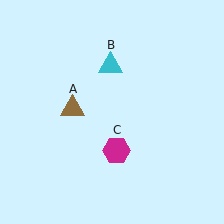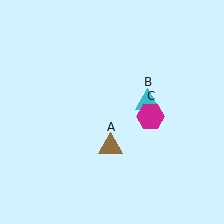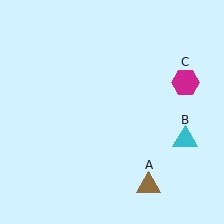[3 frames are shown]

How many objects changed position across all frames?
3 objects changed position: brown triangle (object A), cyan triangle (object B), magenta hexagon (object C).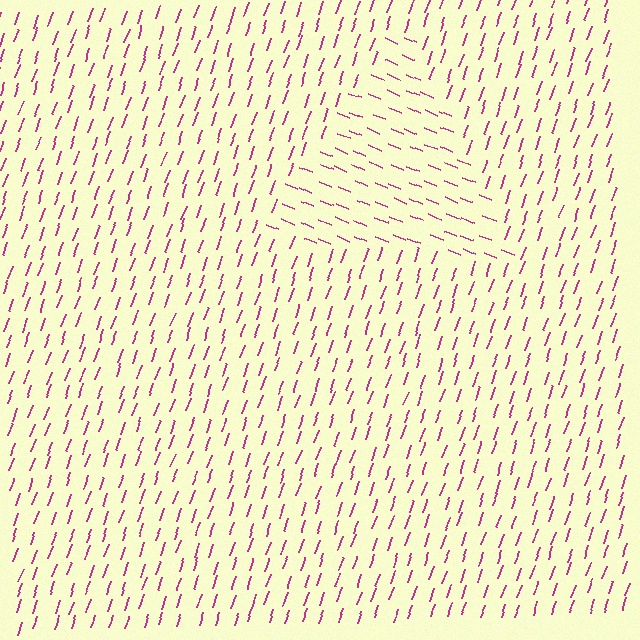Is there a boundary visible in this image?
Yes, there is a texture boundary formed by a change in line orientation.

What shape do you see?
I see a triangle.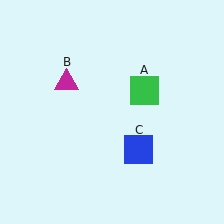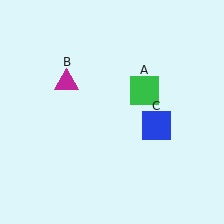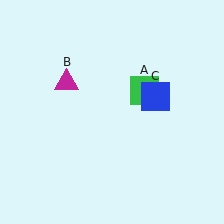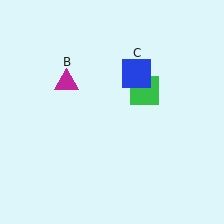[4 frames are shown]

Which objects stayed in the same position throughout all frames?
Green square (object A) and magenta triangle (object B) remained stationary.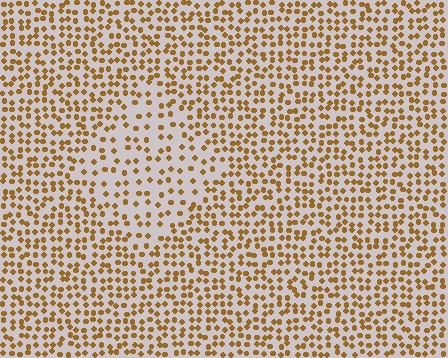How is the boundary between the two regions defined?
The boundary is defined by a change in element density (approximately 1.8x ratio). All elements are the same color, size, and shape.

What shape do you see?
I see a diamond.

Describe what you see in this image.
The image contains small brown elements arranged at two different densities. A diamond-shaped region is visible where the elements are less densely packed than the surrounding area.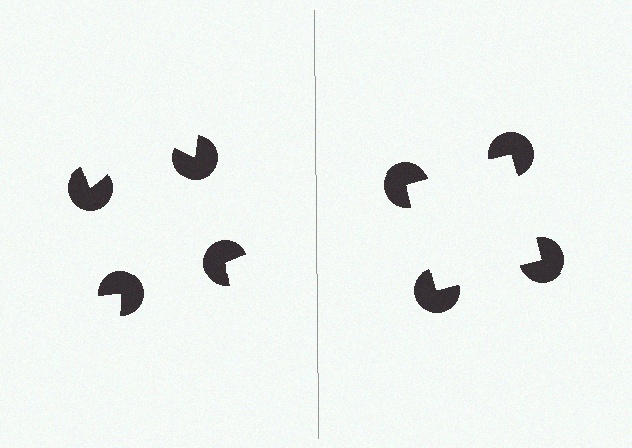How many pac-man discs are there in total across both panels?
8 — 4 on each side.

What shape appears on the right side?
An illusory square.